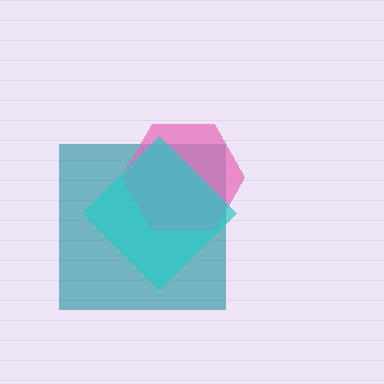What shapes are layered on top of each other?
The layered shapes are: a teal square, a pink hexagon, a cyan diamond.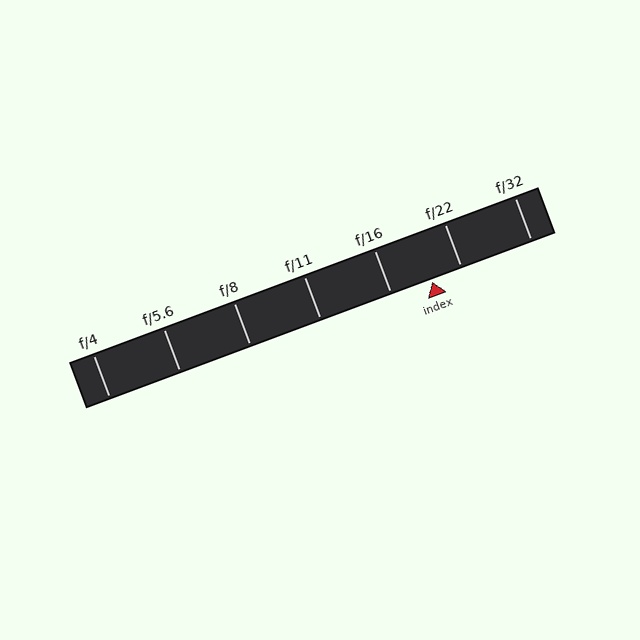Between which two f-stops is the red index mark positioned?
The index mark is between f/16 and f/22.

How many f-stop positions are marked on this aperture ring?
There are 7 f-stop positions marked.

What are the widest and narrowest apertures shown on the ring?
The widest aperture shown is f/4 and the narrowest is f/32.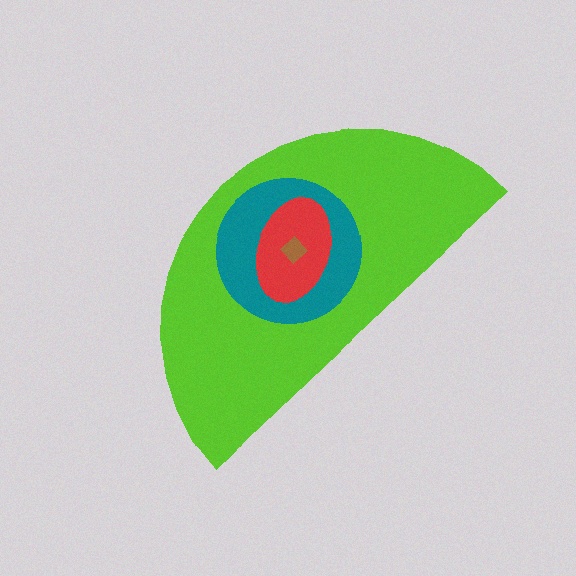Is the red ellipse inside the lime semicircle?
Yes.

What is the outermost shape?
The lime semicircle.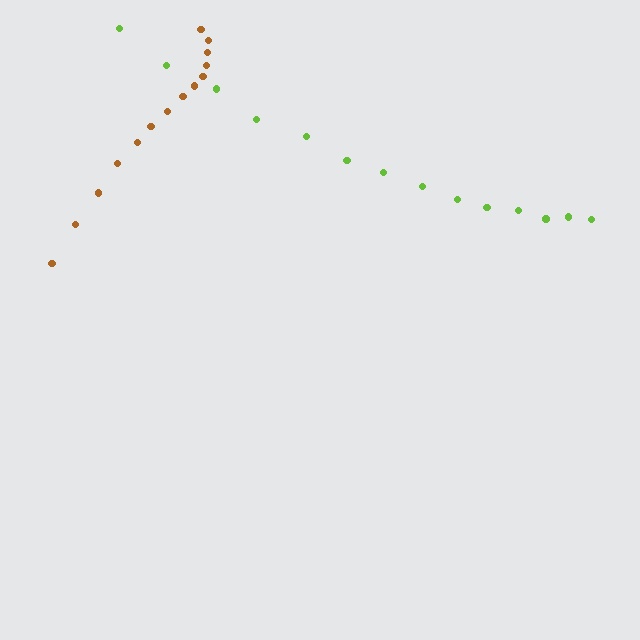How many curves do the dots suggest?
There are 2 distinct paths.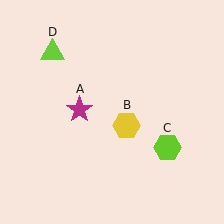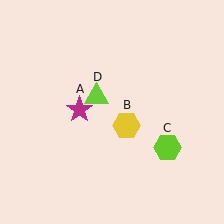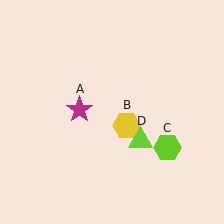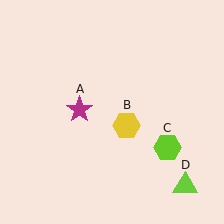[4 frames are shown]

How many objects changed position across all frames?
1 object changed position: lime triangle (object D).